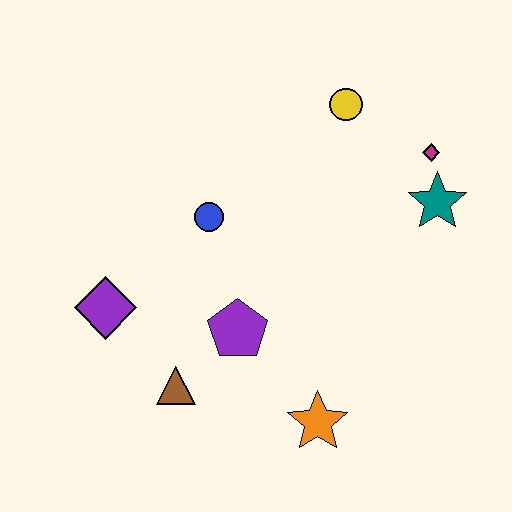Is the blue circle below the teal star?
Yes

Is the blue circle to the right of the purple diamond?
Yes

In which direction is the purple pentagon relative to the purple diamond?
The purple pentagon is to the right of the purple diamond.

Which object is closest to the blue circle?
The purple pentagon is closest to the blue circle.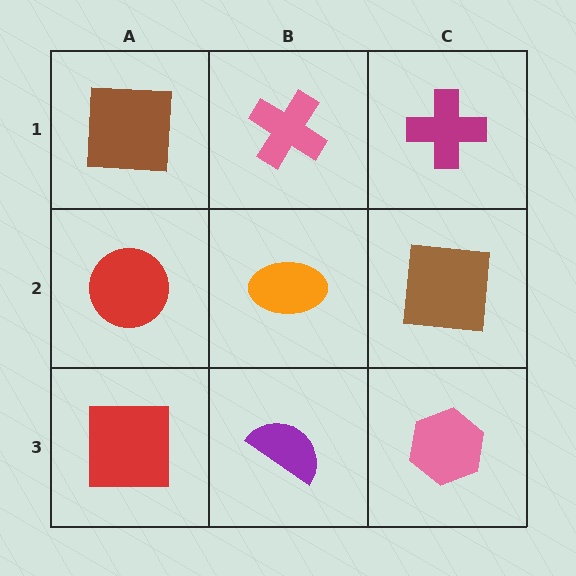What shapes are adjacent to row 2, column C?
A magenta cross (row 1, column C), a pink hexagon (row 3, column C), an orange ellipse (row 2, column B).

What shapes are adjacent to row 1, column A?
A red circle (row 2, column A), a pink cross (row 1, column B).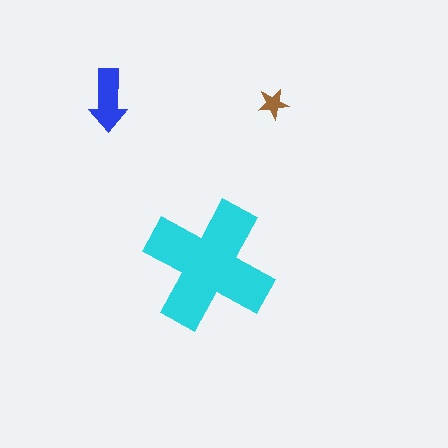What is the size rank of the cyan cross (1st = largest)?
1st.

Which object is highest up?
The blue arrow is topmost.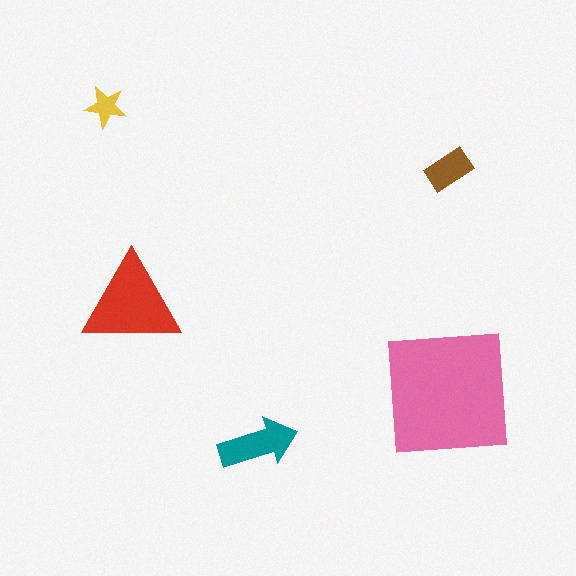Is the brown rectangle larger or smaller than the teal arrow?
Smaller.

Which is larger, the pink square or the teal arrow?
The pink square.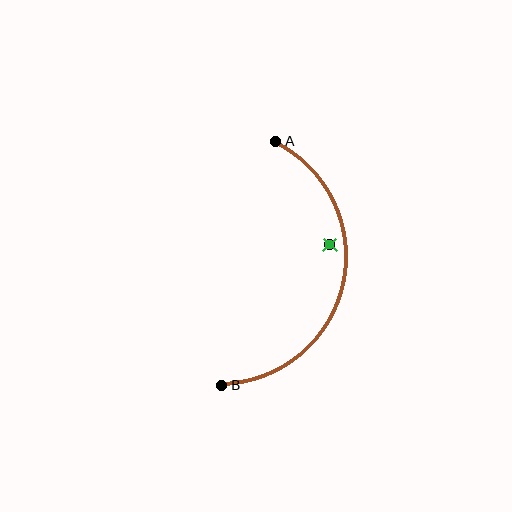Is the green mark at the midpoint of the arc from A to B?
No — the green mark does not lie on the arc at all. It sits slightly inside the curve.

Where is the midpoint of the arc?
The arc midpoint is the point on the curve farthest from the straight line joining A and B. It sits to the right of that line.